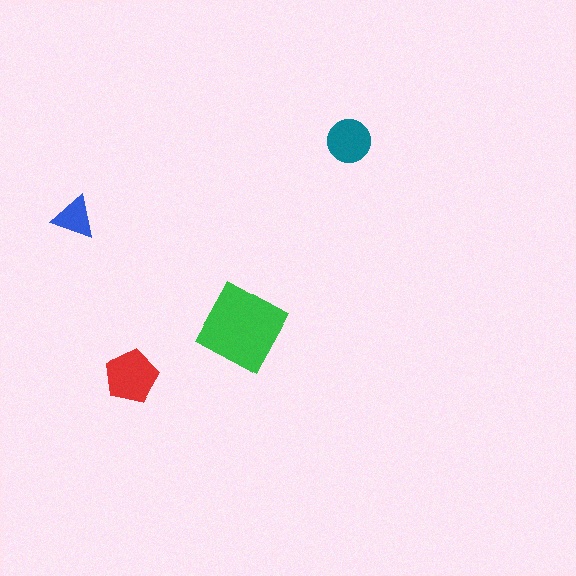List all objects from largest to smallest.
The green diamond, the red pentagon, the teal circle, the blue triangle.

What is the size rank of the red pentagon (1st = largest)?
2nd.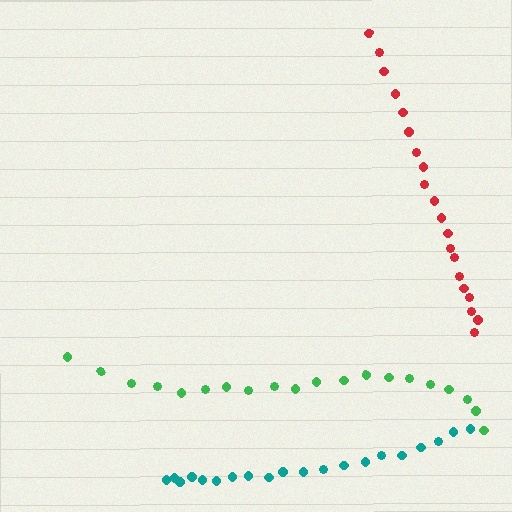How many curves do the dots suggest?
There are 3 distinct paths.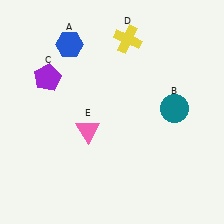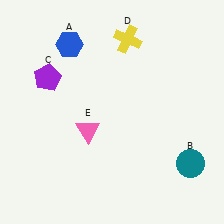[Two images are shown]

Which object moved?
The teal circle (B) moved down.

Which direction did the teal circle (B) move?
The teal circle (B) moved down.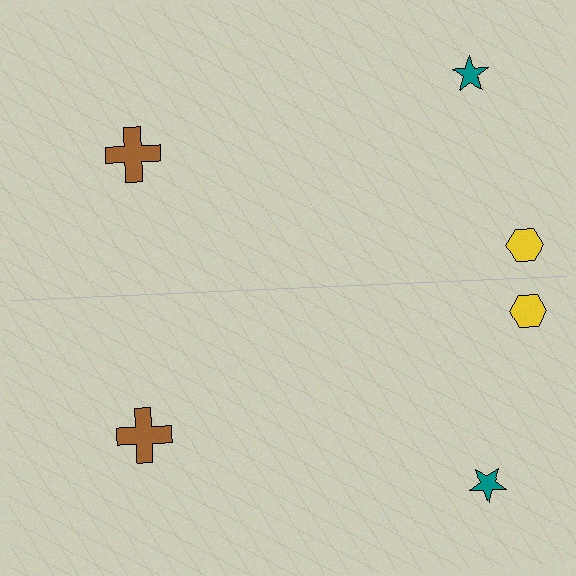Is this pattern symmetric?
Yes, this pattern has bilateral (reflection) symmetry.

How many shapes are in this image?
There are 6 shapes in this image.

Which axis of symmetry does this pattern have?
The pattern has a horizontal axis of symmetry running through the center of the image.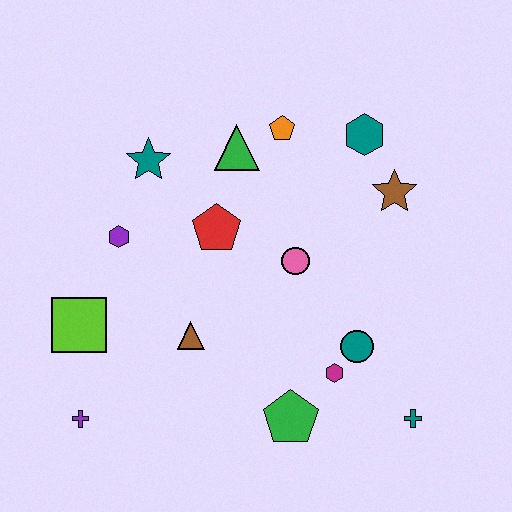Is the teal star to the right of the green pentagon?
No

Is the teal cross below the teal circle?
Yes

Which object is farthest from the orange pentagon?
The purple cross is farthest from the orange pentagon.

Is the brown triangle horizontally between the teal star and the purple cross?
No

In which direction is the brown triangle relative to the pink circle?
The brown triangle is to the left of the pink circle.